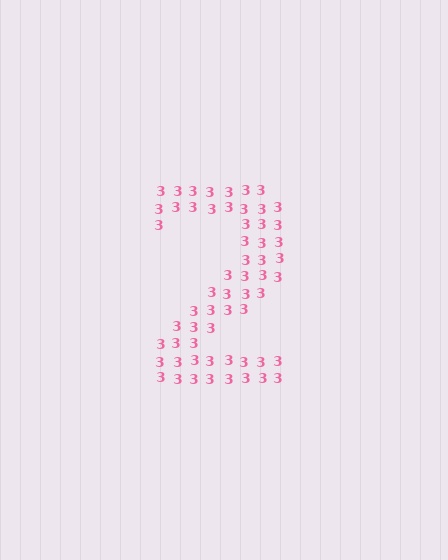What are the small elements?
The small elements are digit 3's.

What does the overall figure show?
The overall figure shows the digit 2.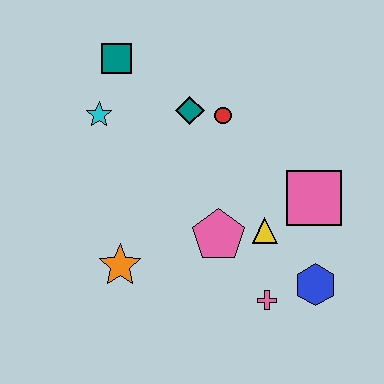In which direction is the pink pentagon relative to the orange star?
The pink pentagon is to the right of the orange star.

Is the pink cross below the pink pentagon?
Yes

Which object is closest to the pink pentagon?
The yellow triangle is closest to the pink pentagon.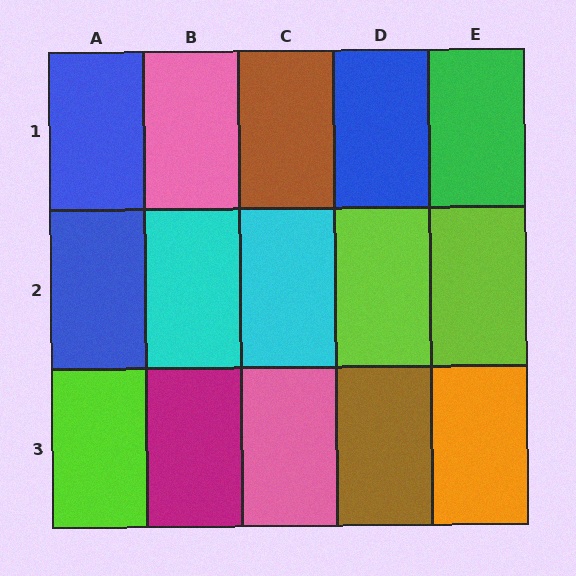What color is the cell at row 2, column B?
Cyan.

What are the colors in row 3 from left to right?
Lime, magenta, pink, brown, orange.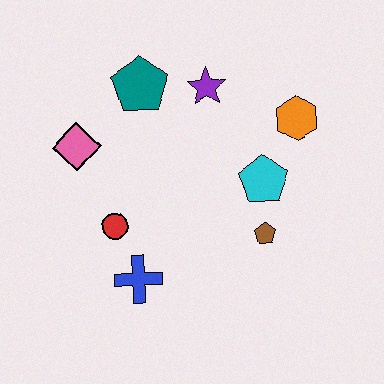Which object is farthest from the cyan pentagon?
The pink diamond is farthest from the cyan pentagon.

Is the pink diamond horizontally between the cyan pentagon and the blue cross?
No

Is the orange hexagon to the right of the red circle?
Yes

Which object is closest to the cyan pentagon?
The brown pentagon is closest to the cyan pentagon.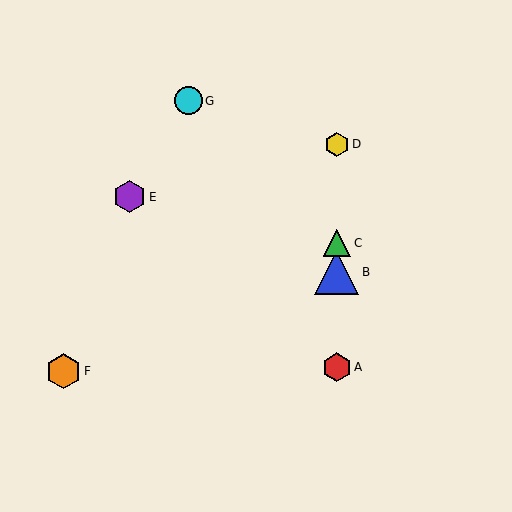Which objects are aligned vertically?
Objects A, B, C, D are aligned vertically.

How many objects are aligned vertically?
4 objects (A, B, C, D) are aligned vertically.